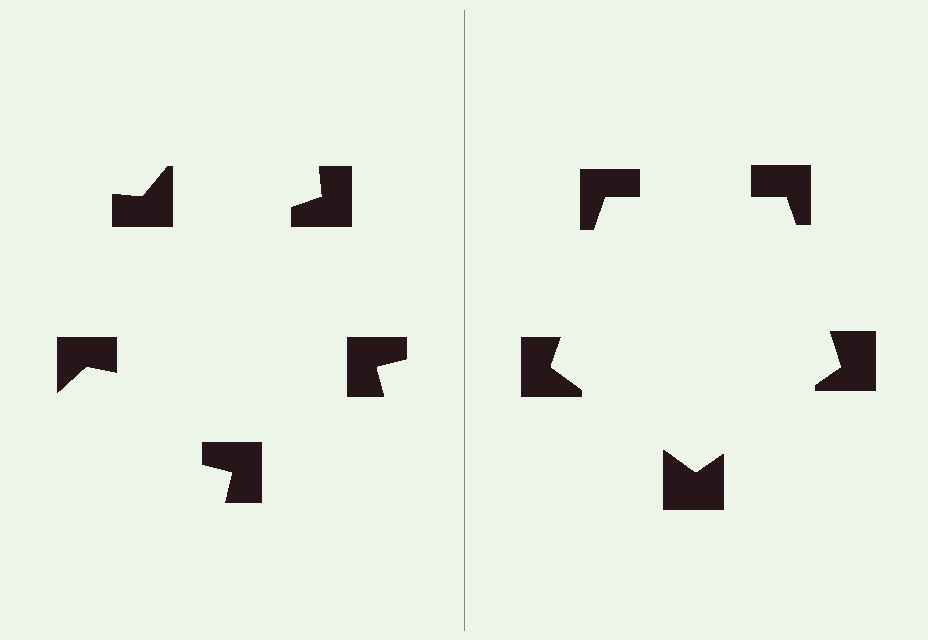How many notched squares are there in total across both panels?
10 — 5 on each side.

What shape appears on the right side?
An illusory pentagon.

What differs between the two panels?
The notched squares are positioned identically on both sides; only the wedge orientations differ. On the right they align to a pentagon; on the left they are misaligned.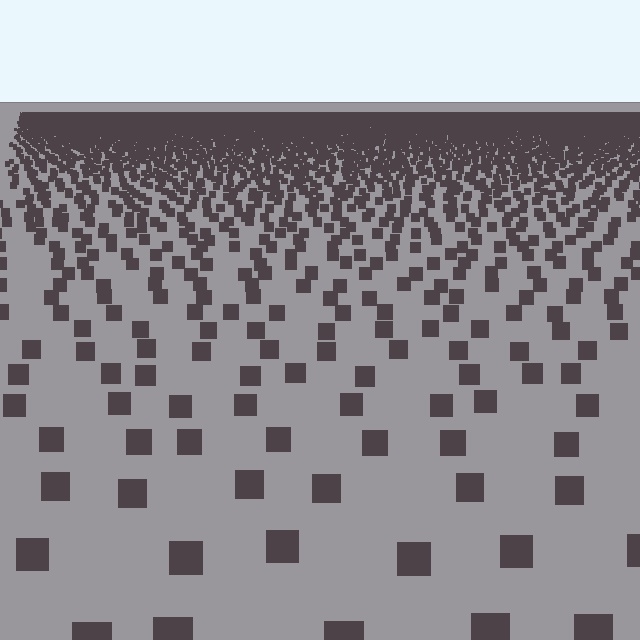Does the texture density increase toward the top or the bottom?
Density increases toward the top.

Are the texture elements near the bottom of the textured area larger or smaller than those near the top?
Larger. Near the bottom, elements are closer to the viewer and appear at a bigger on-screen size.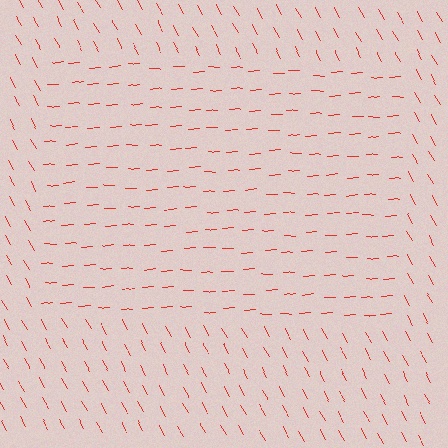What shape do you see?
I see a rectangle.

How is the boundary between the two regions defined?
The boundary is defined purely by a change in line orientation (approximately 65 degrees difference). All lines are the same color and thickness.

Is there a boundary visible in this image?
Yes, there is a texture boundary formed by a change in line orientation.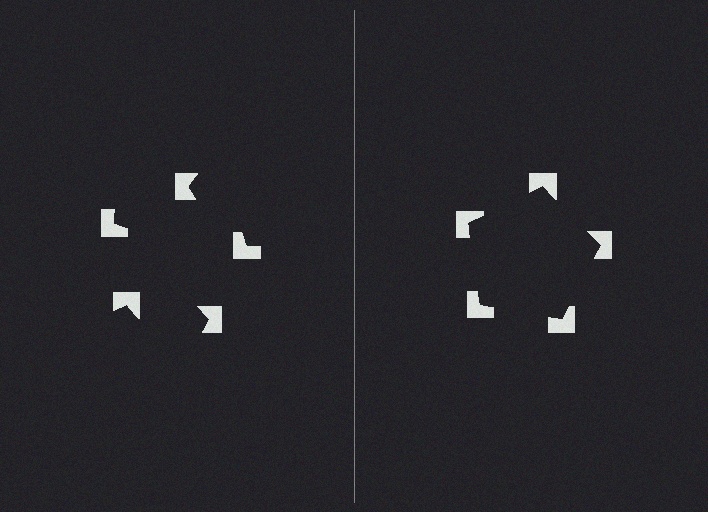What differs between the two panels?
The notched squares are positioned identically on both sides; only the wedge orientations differ. On the right they align to a pentagon; on the left they are misaligned.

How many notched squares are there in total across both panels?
10 — 5 on each side.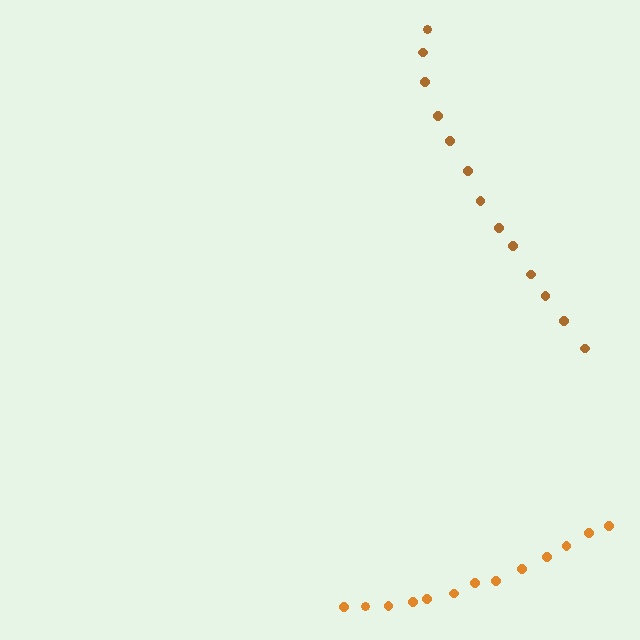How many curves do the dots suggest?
There are 2 distinct paths.